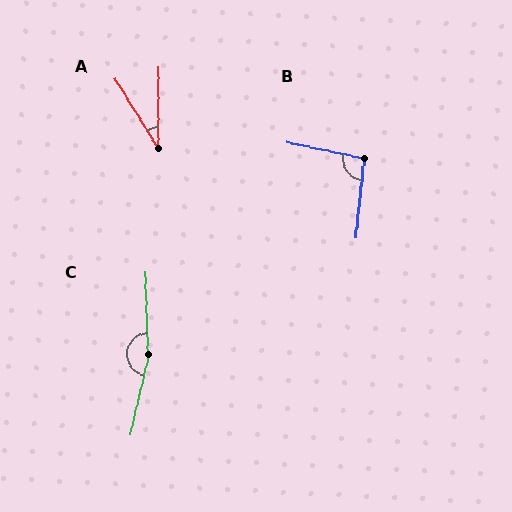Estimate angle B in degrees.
Approximately 95 degrees.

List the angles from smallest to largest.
A (32°), B (95°), C (166°).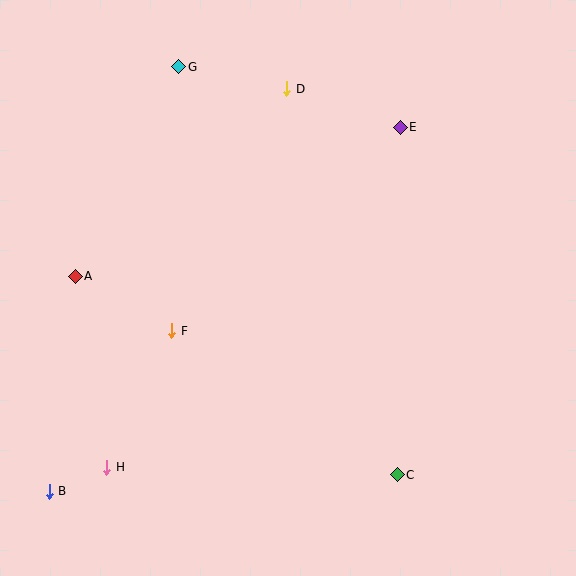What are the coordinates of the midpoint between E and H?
The midpoint between E and H is at (253, 297).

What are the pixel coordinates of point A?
Point A is at (75, 276).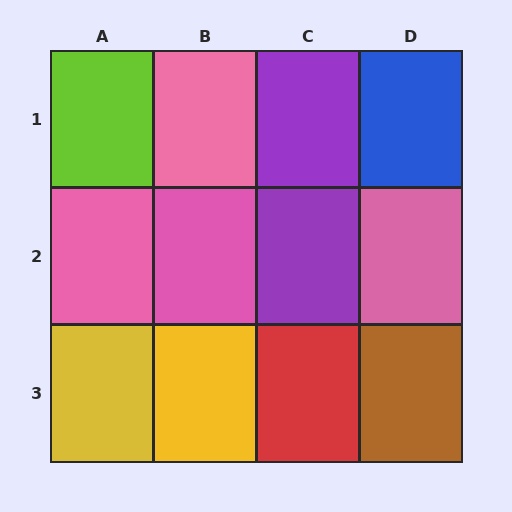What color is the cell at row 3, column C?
Red.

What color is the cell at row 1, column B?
Pink.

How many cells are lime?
1 cell is lime.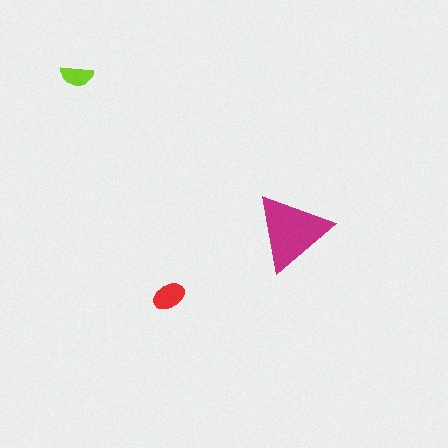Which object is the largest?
The magenta triangle.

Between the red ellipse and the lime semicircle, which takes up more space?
The red ellipse.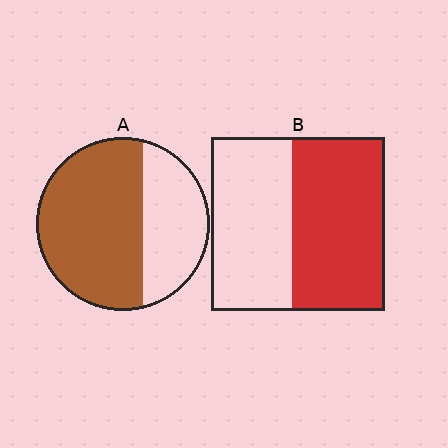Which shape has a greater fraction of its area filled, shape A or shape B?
Shape A.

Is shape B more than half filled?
Roughly half.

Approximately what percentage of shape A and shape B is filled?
A is approximately 65% and B is approximately 55%.